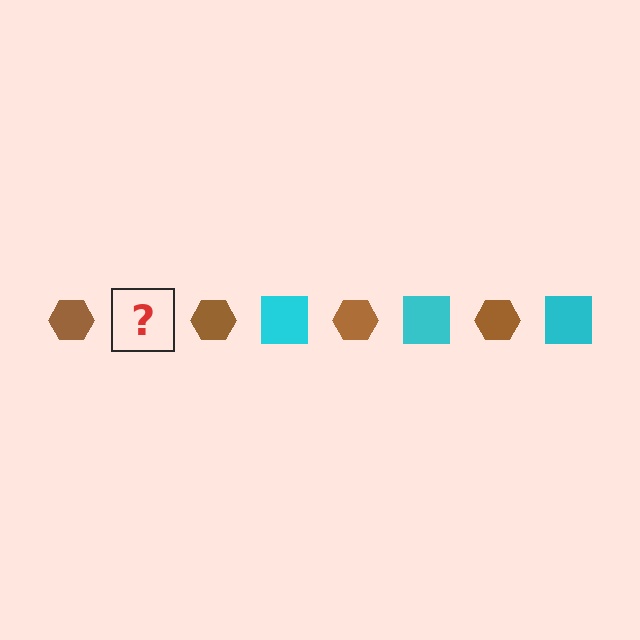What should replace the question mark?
The question mark should be replaced with a cyan square.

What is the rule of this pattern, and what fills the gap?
The rule is that the pattern alternates between brown hexagon and cyan square. The gap should be filled with a cyan square.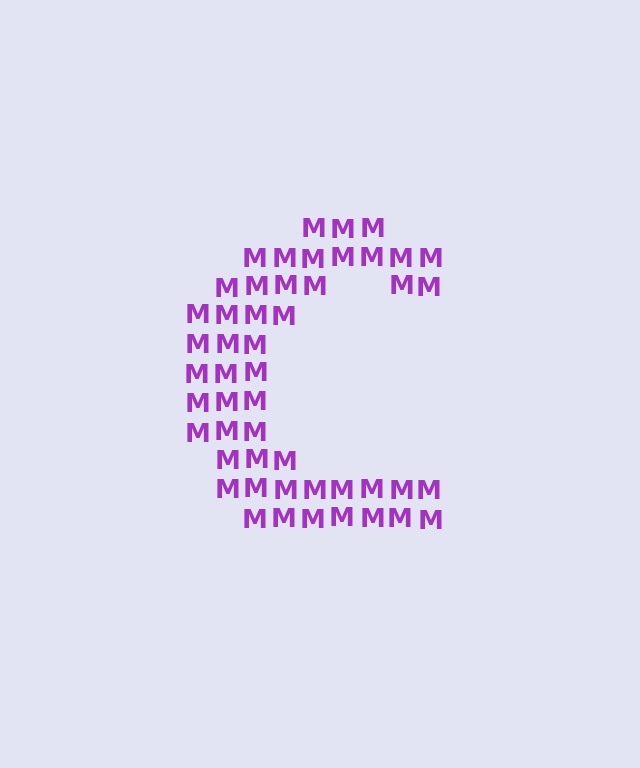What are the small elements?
The small elements are letter M's.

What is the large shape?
The large shape is the letter C.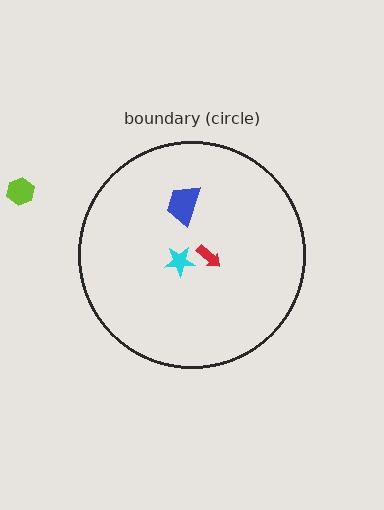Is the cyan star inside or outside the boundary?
Inside.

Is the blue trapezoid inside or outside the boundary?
Inside.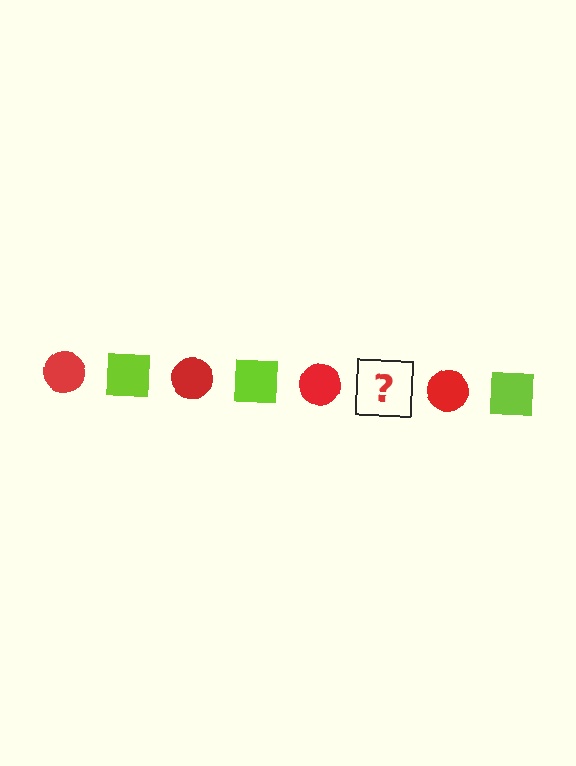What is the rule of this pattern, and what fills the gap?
The rule is that the pattern alternates between red circle and lime square. The gap should be filled with a lime square.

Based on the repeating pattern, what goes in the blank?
The blank should be a lime square.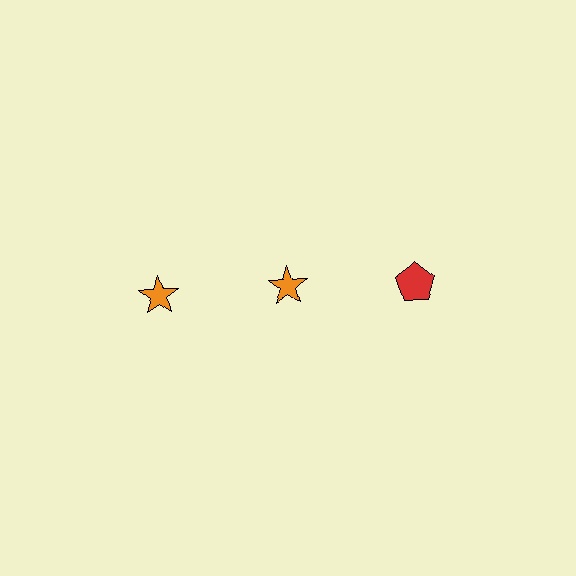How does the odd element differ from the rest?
It differs in both color (red instead of orange) and shape (pentagon instead of star).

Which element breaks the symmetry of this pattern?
The red pentagon in the top row, center column breaks the symmetry. All other shapes are orange stars.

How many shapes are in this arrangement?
There are 3 shapes arranged in a grid pattern.